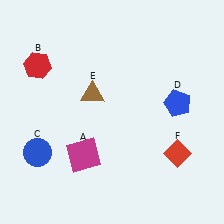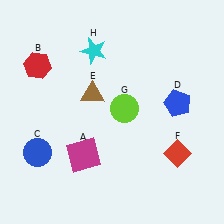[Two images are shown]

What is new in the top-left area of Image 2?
A cyan star (H) was added in the top-left area of Image 2.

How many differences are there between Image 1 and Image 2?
There are 2 differences between the two images.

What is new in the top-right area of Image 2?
A lime circle (G) was added in the top-right area of Image 2.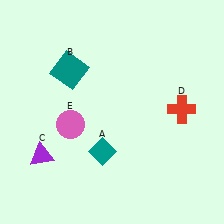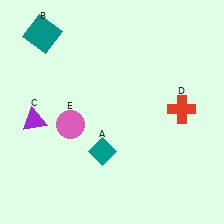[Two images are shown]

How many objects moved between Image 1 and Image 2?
2 objects moved between the two images.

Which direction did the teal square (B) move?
The teal square (B) moved up.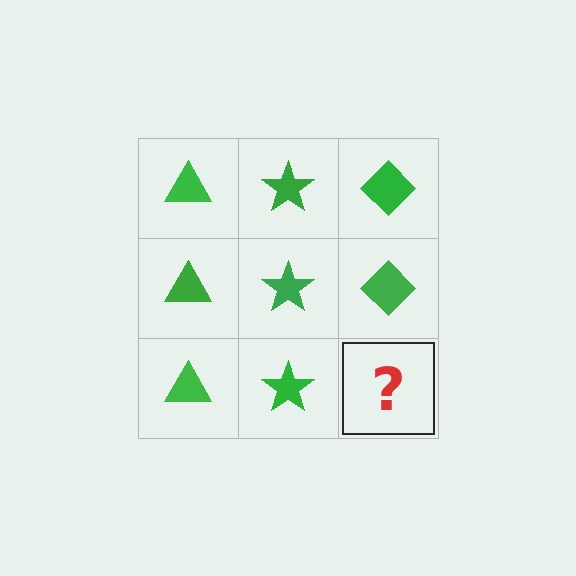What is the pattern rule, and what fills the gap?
The rule is that each column has a consistent shape. The gap should be filled with a green diamond.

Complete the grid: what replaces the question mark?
The question mark should be replaced with a green diamond.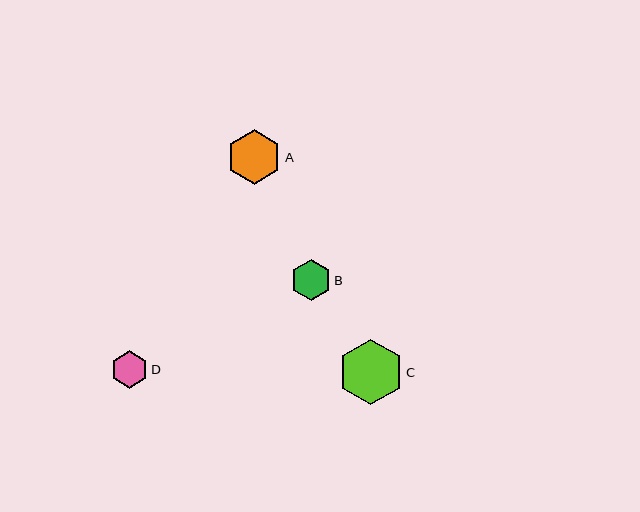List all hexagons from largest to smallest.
From largest to smallest: C, A, B, D.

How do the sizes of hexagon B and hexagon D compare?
Hexagon B and hexagon D are approximately the same size.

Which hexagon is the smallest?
Hexagon D is the smallest with a size of approximately 37 pixels.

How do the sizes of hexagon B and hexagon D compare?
Hexagon B and hexagon D are approximately the same size.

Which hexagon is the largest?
Hexagon C is the largest with a size of approximately 65 pixels.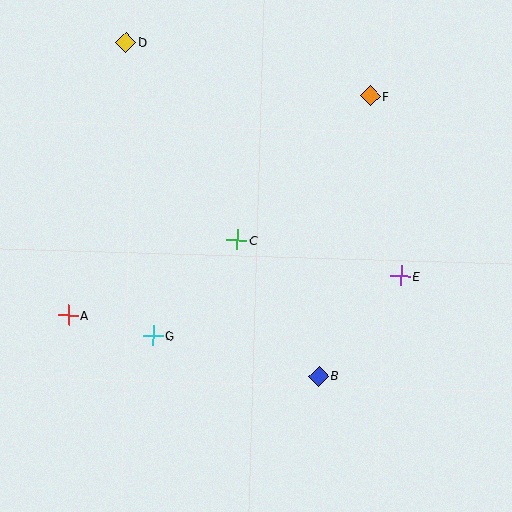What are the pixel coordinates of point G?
Point G is at (153, 336).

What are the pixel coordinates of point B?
Point B is at (319, 376).